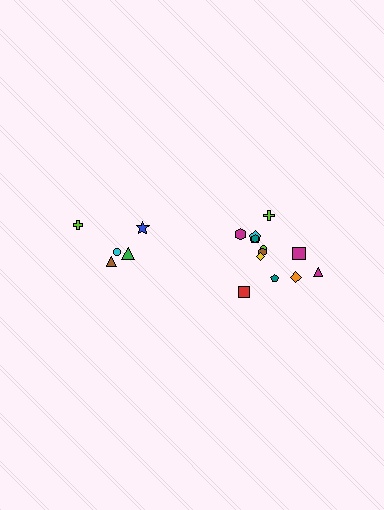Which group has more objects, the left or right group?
The right group.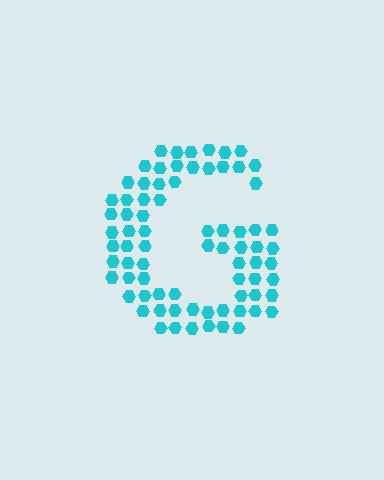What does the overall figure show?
The overall figure shows the letter G.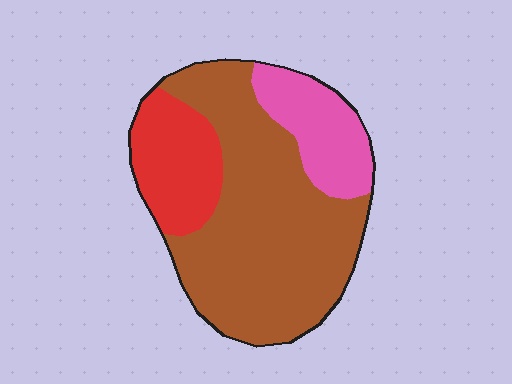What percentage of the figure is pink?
Pink covers about 20% of the figure.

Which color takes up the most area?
Brown, at roughly 65%.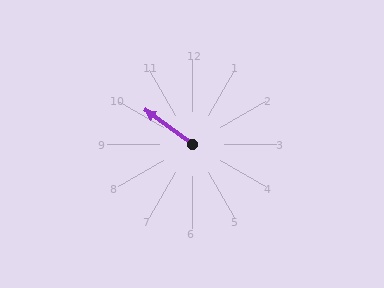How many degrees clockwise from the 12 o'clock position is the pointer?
Approximately 306 degrees.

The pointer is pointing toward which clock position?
Roughly 10 o'clock.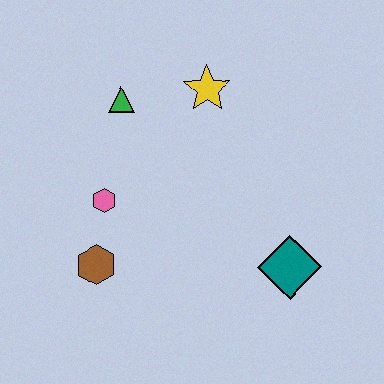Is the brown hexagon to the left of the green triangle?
Yes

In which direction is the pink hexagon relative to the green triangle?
The pink hexagon is below the green triangle.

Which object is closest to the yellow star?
The green triangle is closest to the yellow star.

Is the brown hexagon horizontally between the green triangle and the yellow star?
No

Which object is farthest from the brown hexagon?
The yellow star is farthest from the brown hexagon.